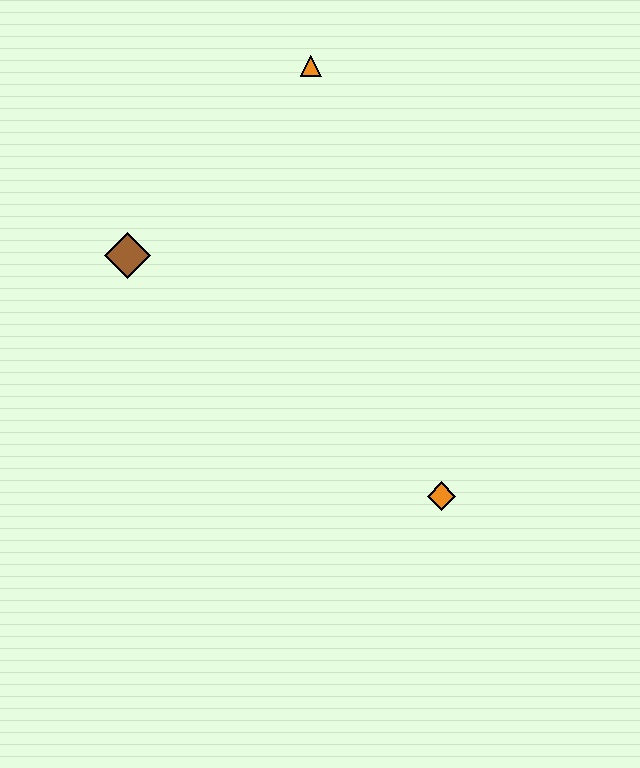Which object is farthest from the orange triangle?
The orange diamond is farthest from the orange triangle.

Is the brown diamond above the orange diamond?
Yes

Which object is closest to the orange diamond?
The brown diamond is closest to the orange diamond.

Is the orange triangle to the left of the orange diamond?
Yes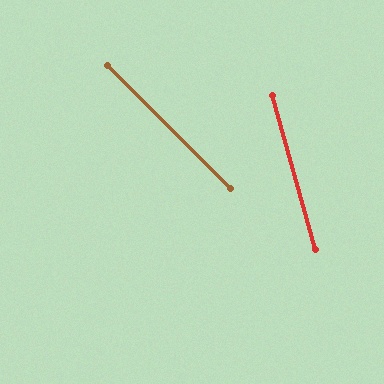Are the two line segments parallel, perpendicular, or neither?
Neither parallel nor perpendicular — they differ by about 29°.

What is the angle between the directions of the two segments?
Approximately 29 degrees.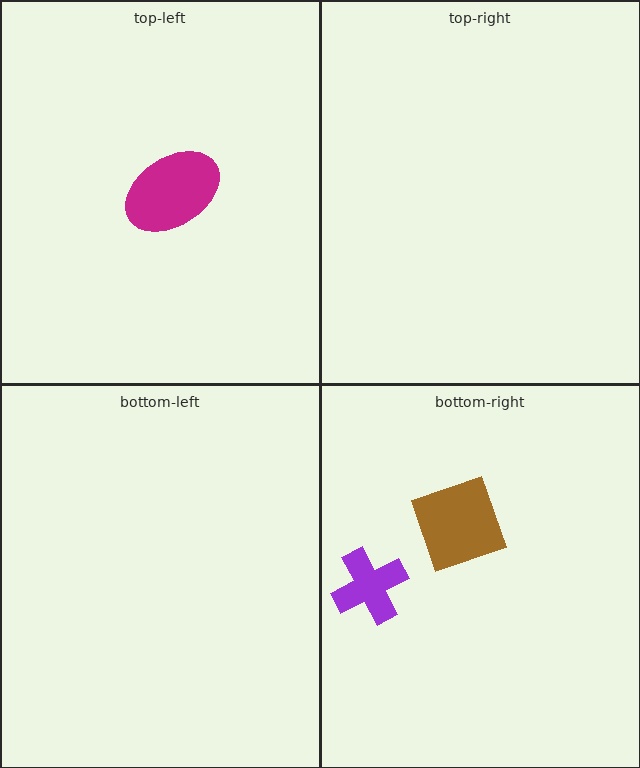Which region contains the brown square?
The bottom-right region.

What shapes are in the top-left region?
The magenta ellipse.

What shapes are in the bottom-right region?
The purple cross, the brown square.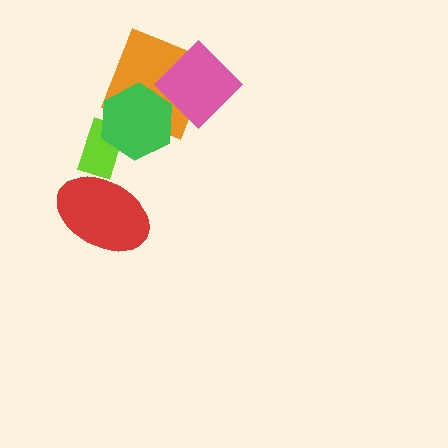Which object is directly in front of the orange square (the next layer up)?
The green hexagon is directly in front of the orange square.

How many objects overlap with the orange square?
2 objects overlap with the orange square.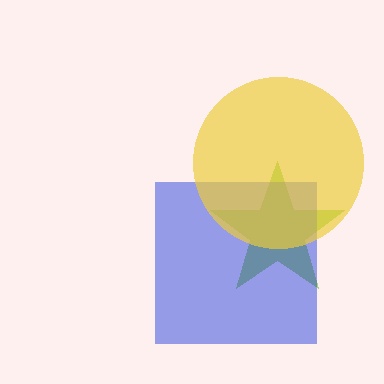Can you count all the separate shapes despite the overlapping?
Yes, there are 3 separate shapes.